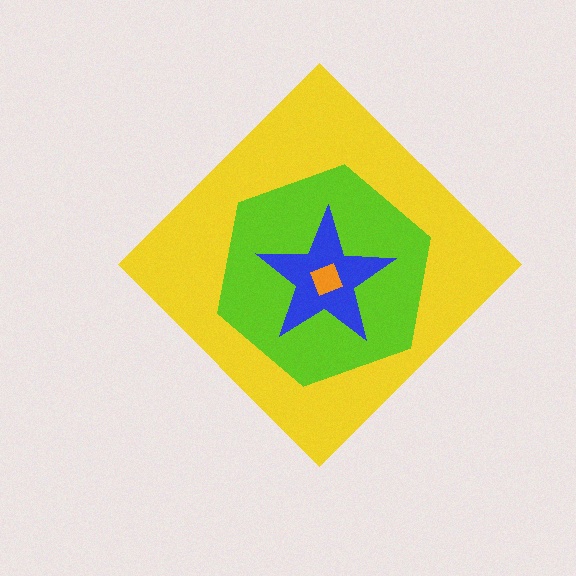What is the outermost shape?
The yellow diamond.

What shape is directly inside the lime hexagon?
The blue star.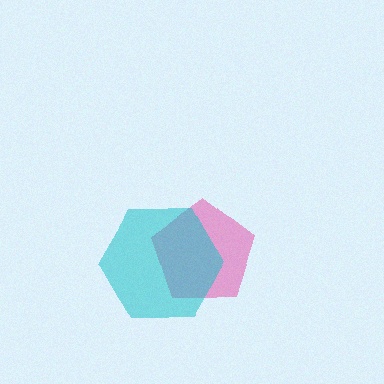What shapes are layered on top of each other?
The layered shapes are: a pink pentagon, a cyan hexagon.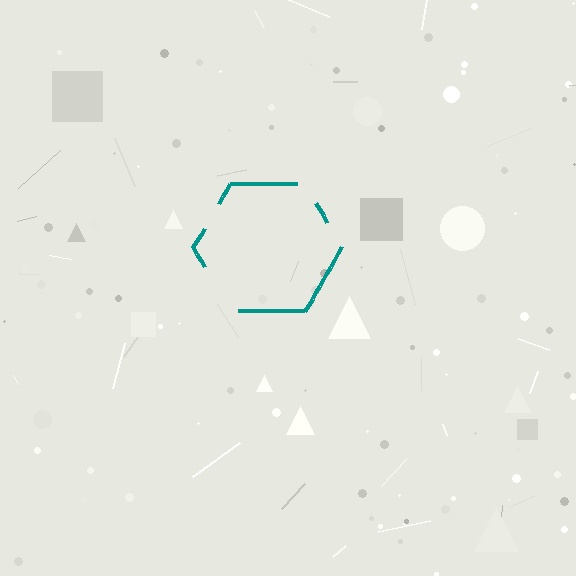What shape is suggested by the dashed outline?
The dashed outline suggests a hexagon.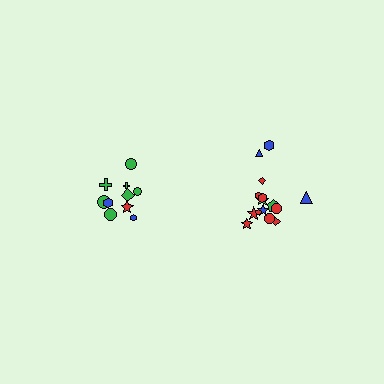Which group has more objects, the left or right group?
The right group.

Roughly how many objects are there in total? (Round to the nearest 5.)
Roughly 25 objects in total.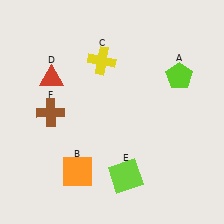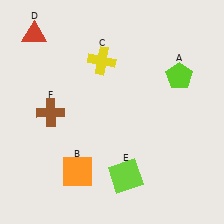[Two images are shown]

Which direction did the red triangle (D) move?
The red triangle (D) moved up.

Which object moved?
The red triangle (D) moved up.